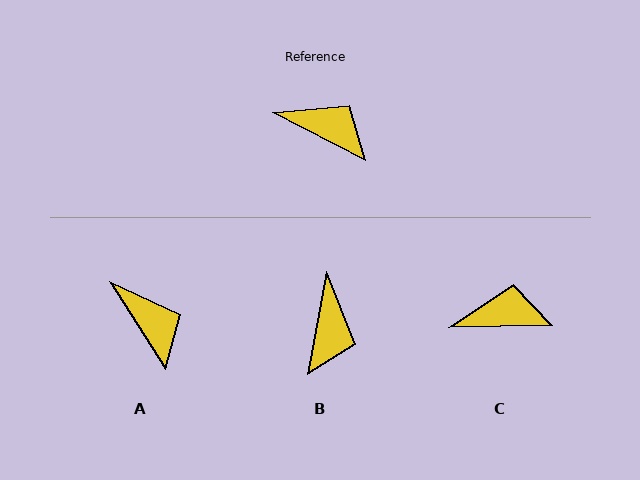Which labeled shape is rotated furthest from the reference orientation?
B, about 73 degrees away.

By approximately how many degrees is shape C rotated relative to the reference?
Approximately 28 degrees counter-clockwise.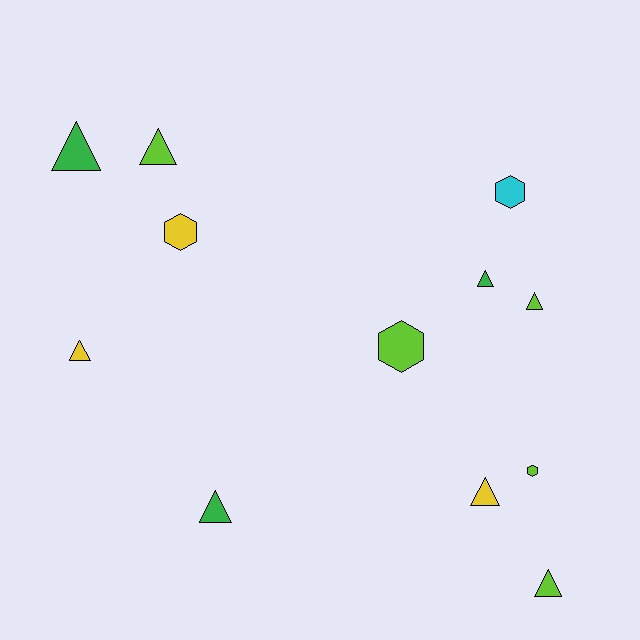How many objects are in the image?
There are 12 objects.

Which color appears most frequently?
Lime, with 5 objects.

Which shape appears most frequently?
Triangle, with 8 objects.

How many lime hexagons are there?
There are 2 lime hexagons.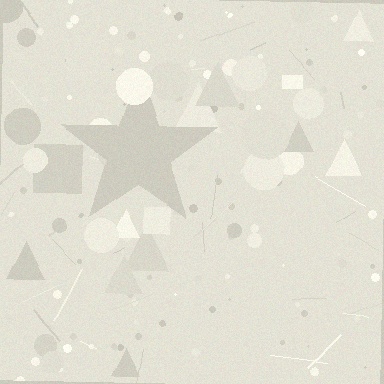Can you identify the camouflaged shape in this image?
The camouflaged shape is a star.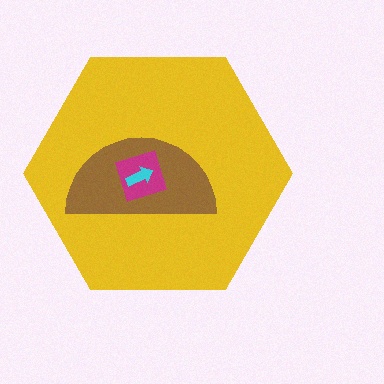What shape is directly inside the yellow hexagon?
The brown semicircle.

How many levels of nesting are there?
4.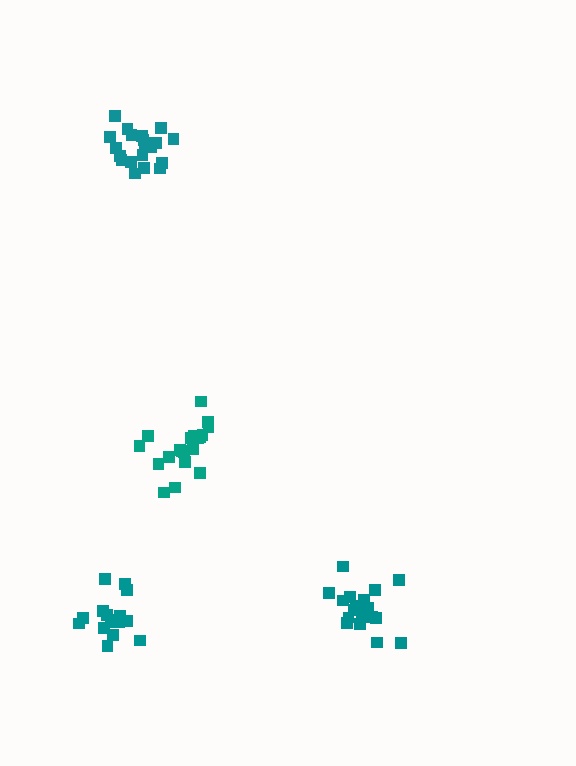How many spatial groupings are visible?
There are 4 spatial groupings.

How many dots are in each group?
Group 1: 16 dots, Group 2: 20 dots, Group 3: 20 dots, Group 4: 21 dots (77 total).